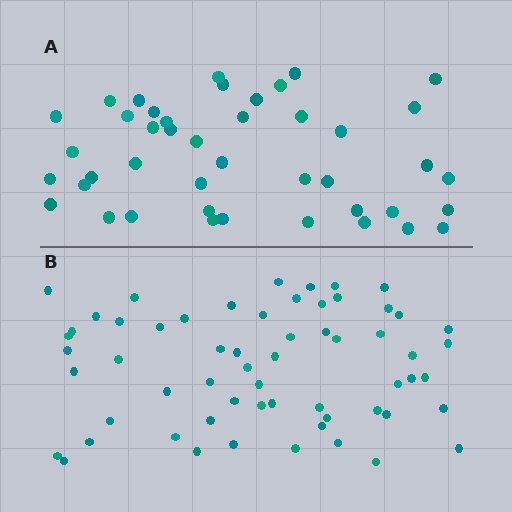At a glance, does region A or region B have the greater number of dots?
Region B (the bottom region) has more dots.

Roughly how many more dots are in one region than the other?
Region B has approximately 15 more dots than region A.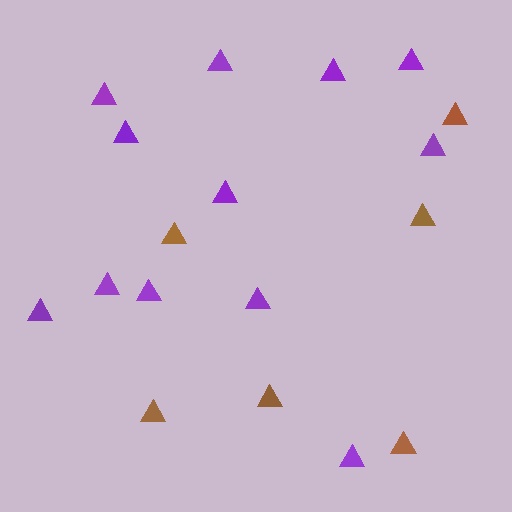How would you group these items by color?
There are 2 groups: one group of purple triangles (12) and one group of brown triangles (6).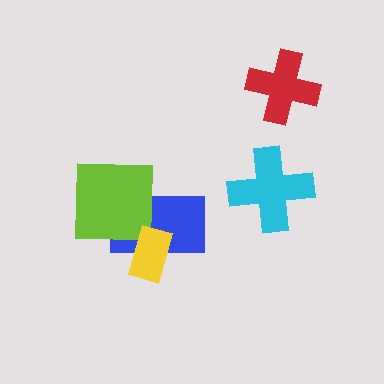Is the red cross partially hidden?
No, no other shape covers it.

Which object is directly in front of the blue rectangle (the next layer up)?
The lime square is directly in front of the blue rectangle.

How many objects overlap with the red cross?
0 objects overlap with the red cross.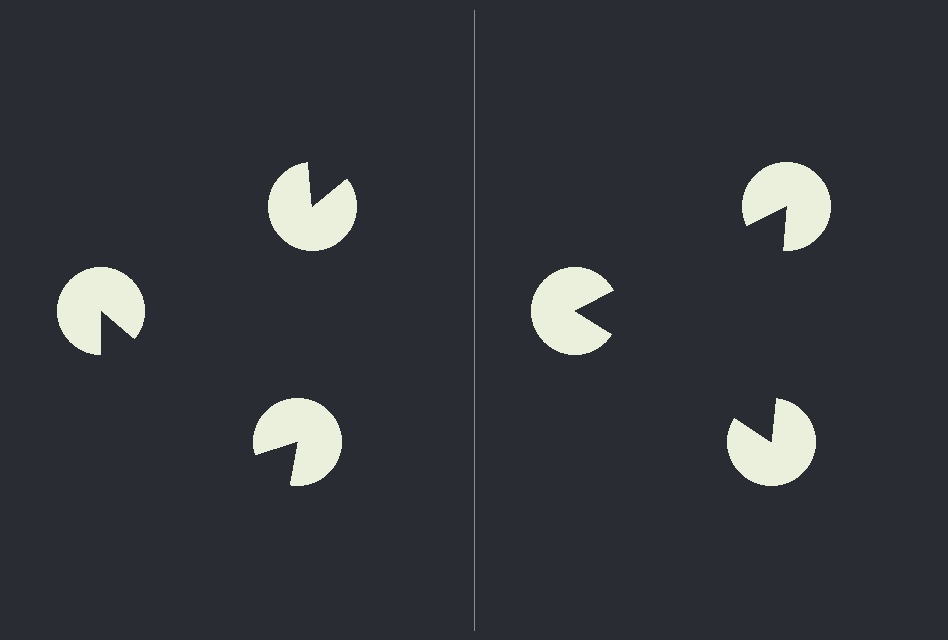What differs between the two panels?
The pac-man discs are positioned identically on both sides; only the wedge orientations differ. On the right they align to a triangle; on the left they are misaligned.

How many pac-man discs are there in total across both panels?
6 — 3 on each side.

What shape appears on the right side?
An illusory triangle.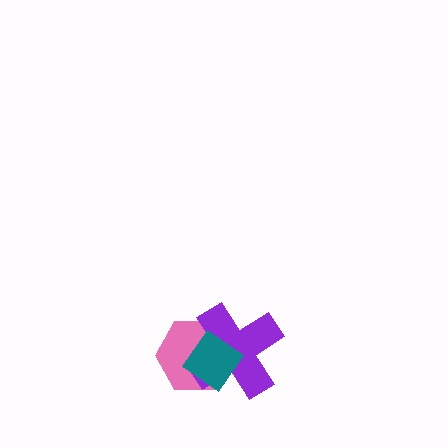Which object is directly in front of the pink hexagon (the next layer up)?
The purple cross is directly in front of the pink hexagon.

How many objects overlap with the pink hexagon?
2 objects overlap with the pink hexagon.